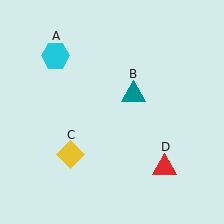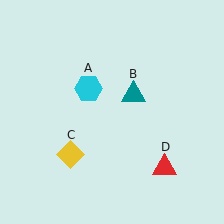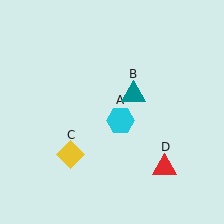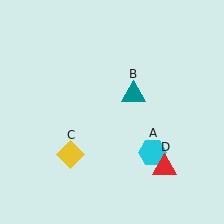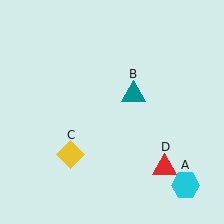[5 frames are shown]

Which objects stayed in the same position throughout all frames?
Teal triangle (object B) and yellow diamond (object C) and red triangle (object D) remained stationary.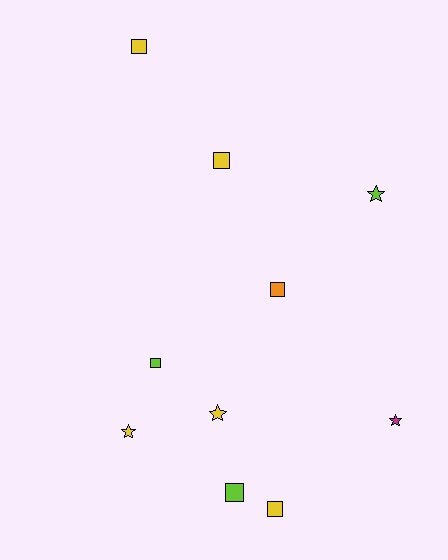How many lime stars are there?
There is 1 lime star.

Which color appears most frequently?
Yellow, with 5 objects.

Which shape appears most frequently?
Square, with 6 objects.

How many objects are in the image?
There are 10 objects.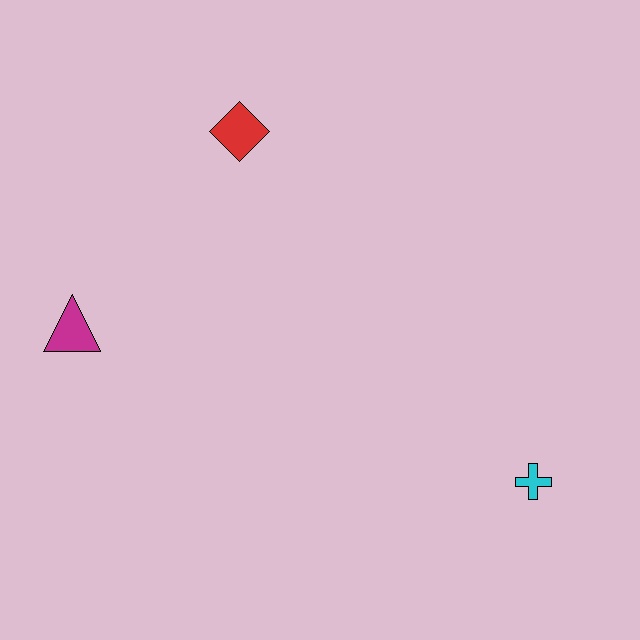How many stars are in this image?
There are no stars.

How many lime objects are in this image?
There are no lime objects.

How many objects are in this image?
There are 3 objects.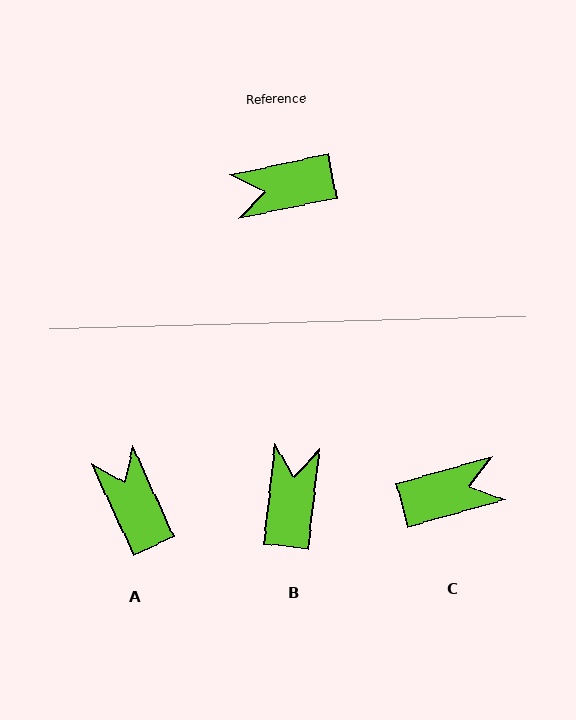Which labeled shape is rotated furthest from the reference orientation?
C, about 176 degrees away.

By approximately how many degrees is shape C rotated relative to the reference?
Approximately 176 degrees clockwise.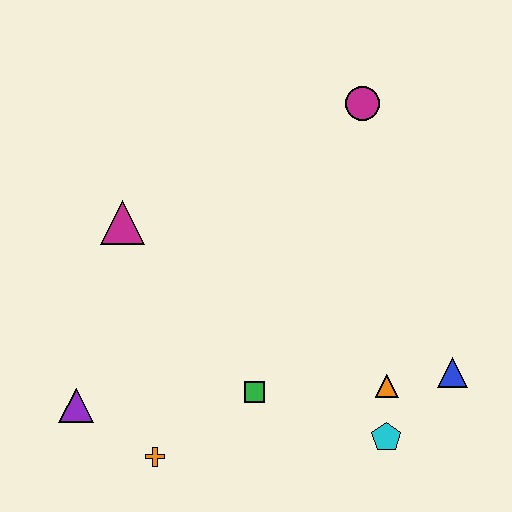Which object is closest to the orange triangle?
The cyan pentagon is closest to the orange triangle.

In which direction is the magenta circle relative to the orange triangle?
The magenta circle is above the orange triangle.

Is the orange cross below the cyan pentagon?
Yes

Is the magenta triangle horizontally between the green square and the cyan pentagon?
No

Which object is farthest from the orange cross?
The magenta circle is farthest from the orange cross.